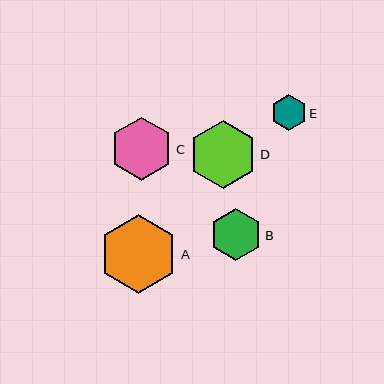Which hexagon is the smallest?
Hexagon E is the smallest with a size of approximately 36 pixels.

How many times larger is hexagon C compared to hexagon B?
Hexagon C is approximately 1.2 times the size of hexagon B.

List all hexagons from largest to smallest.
From largest to smallest: A, D, C, B, E.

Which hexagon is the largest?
Hexagon A is the largest with a size of approximately 79 pixels.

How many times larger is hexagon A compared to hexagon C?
Hexagon A is approximately 1.3 times the size of hexagon C.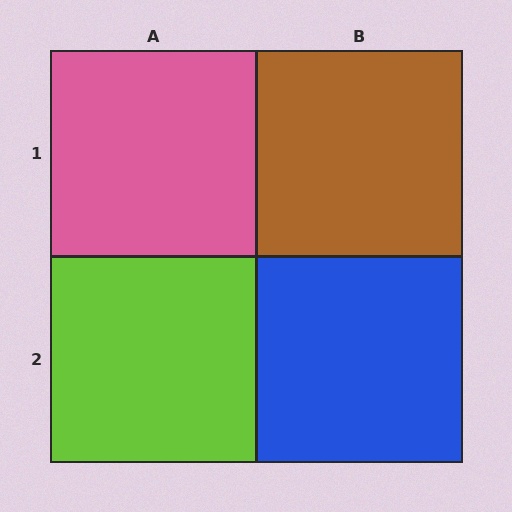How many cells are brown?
1 cell is brown.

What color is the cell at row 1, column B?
Brown.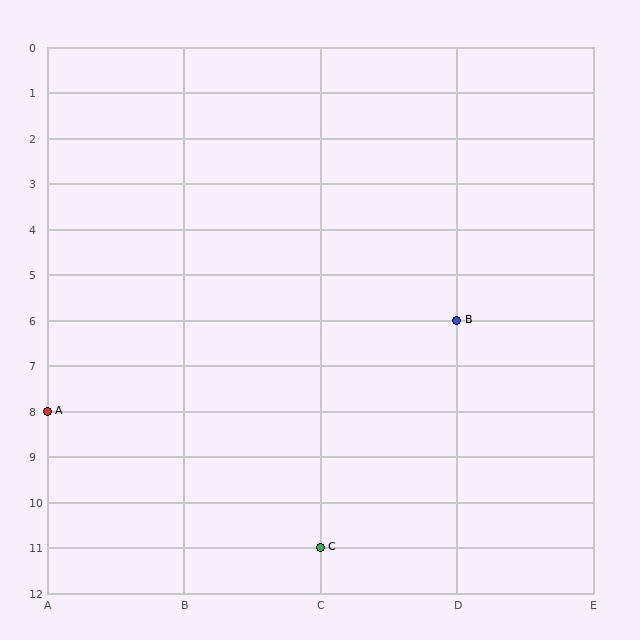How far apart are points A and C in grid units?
Points A and C are 2 columns and 3 rows apart (about 3.6 grid units diagonally).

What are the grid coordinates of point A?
Point A is at grid coordinates (A, 8).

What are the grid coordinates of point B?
Point B is at grid coordinates (D, 6).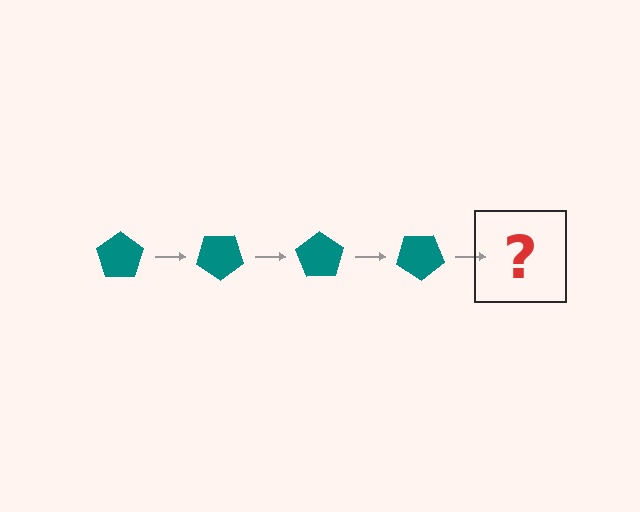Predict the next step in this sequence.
The next step is a teal pentagon rotated 140 degrees.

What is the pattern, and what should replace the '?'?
The pattern is that the pentagon rotates 35 degrees each step. The '?' should be a teal pentagon rotated 140 degrees.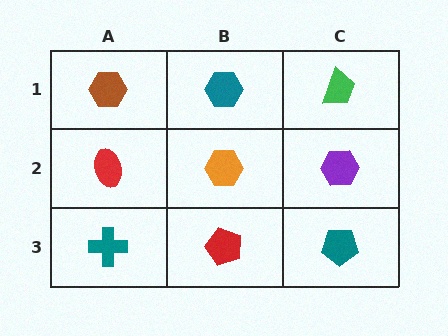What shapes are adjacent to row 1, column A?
A red ellipse (row 2, column A), a teal hexagon (row 1, column B).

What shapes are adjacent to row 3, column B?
An orange hexagon (row 2, column B), a teal cross (row 3, column A), a teal pentagon (row 3, column C).